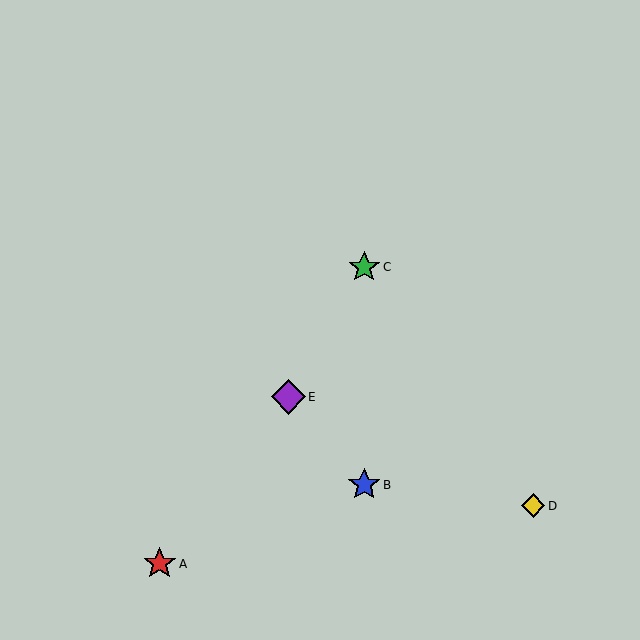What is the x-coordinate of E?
Object E is at x≈288.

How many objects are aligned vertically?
2 objects (B, C) are aligned vertically.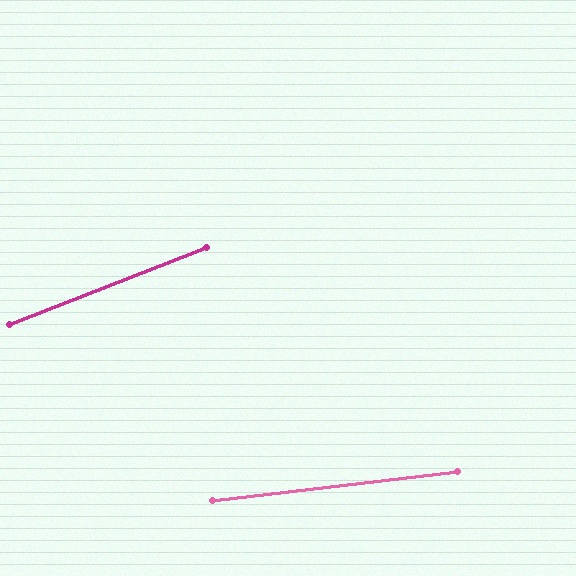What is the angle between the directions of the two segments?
Approximately 15 degrees.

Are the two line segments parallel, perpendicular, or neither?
Neither parallel nor perpendicular — they differ by about 15°.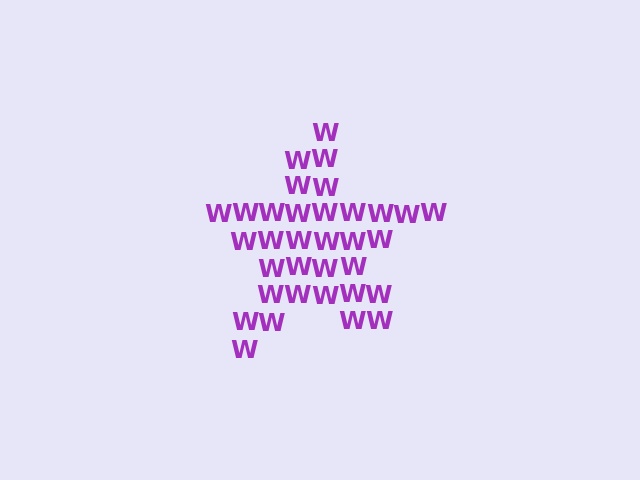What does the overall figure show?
The overall figure shows a star.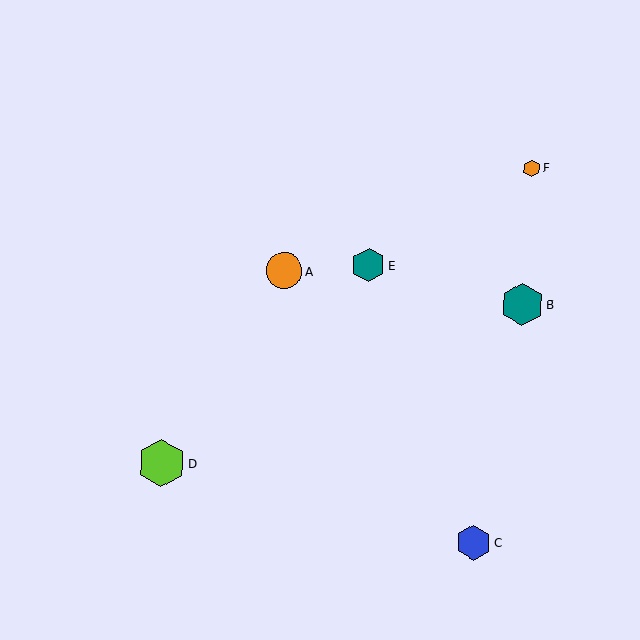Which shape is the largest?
The lime hexagon (labeled D) is the largest.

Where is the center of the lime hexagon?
The center of the lime hexagon is at (161, 463).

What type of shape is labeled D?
Shape D is a lime hexagon.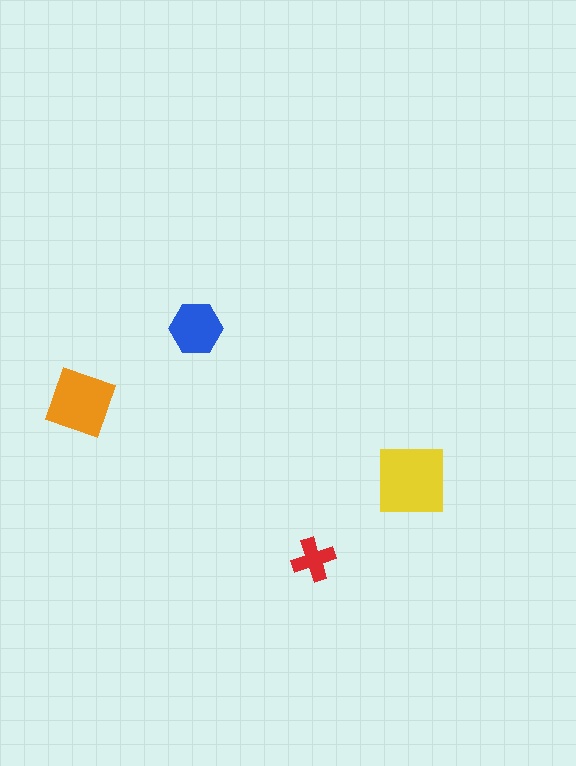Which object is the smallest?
The red cross.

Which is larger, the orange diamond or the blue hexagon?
The orange diamond.